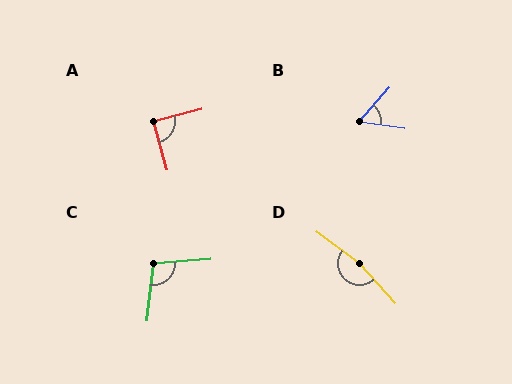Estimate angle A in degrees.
Approximately 89 degrees.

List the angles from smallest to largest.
B (56°), A (89°), C (101°), D (168°).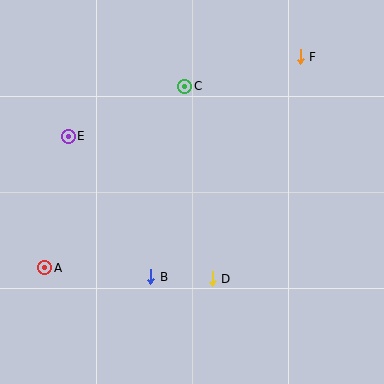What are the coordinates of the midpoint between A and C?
The midpoint between A and C is at (115, 177).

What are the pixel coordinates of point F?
Point F is at (300, 57).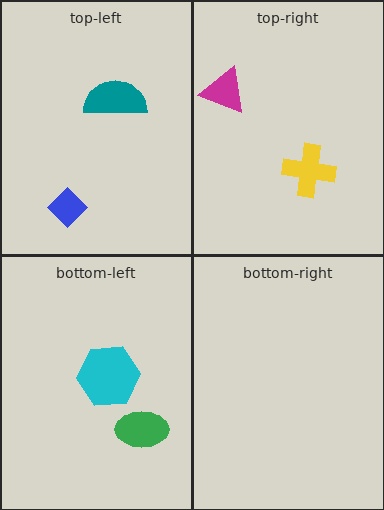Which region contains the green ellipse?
The bottom-left region.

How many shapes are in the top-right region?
2.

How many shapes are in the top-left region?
2.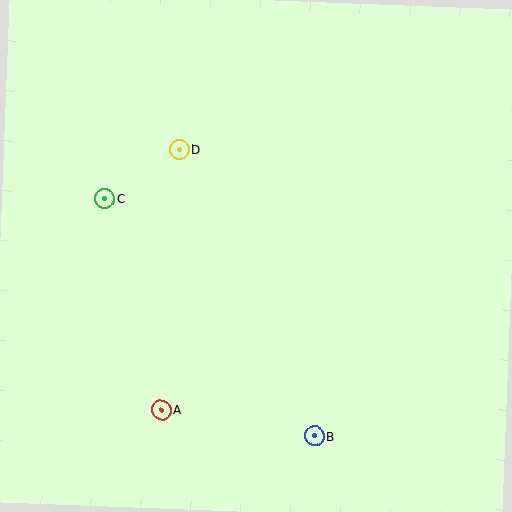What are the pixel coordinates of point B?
Point B is at (314, 436).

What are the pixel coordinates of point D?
Point D is at (179, 149).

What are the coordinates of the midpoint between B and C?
The midpoint between B and C is at (209, 317).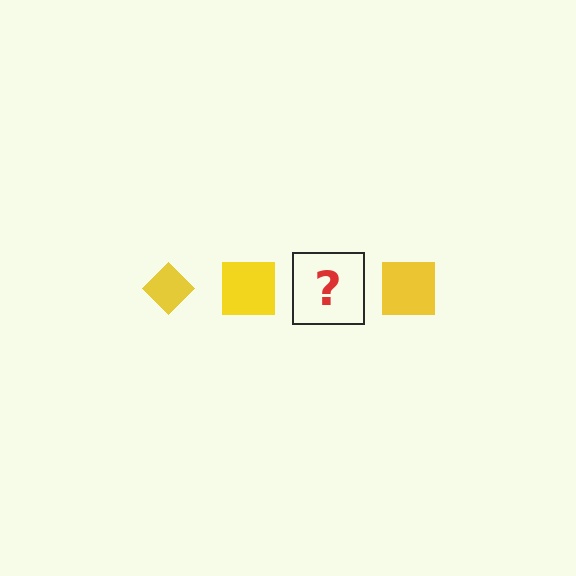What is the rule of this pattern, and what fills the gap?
The rule is that the pattern cycles through diamond, square shapes in yellow. The gap should be filled with a yellow diamond.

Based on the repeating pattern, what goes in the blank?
The blank should be a yellow diamond.